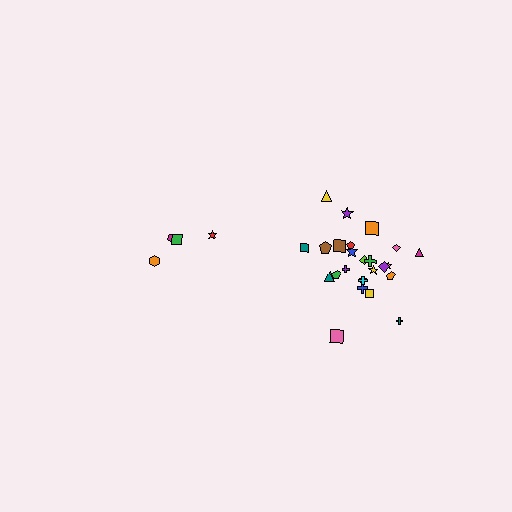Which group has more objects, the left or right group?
The right group.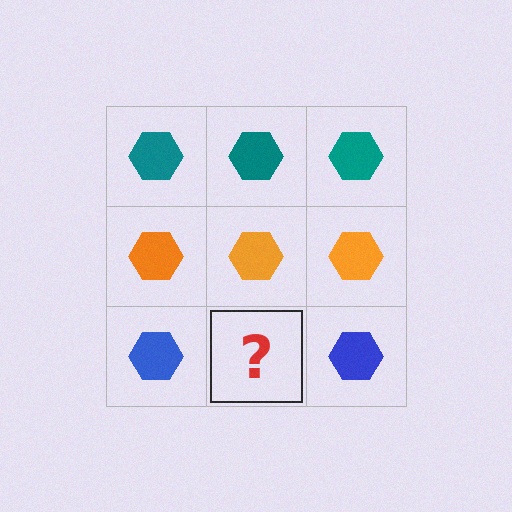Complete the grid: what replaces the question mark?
The question mark should be replaced with a blue hexagon.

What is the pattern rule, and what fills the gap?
The rule is that each row has a consistent color. The gap should be filled with a blue hexagon.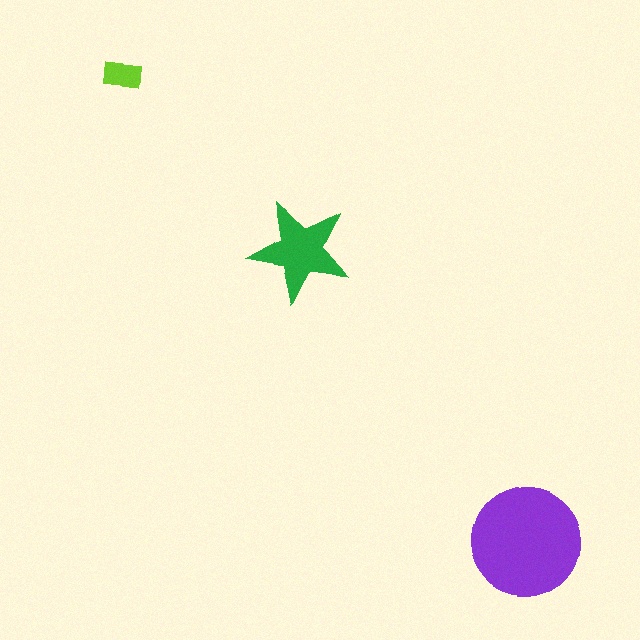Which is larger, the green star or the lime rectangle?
The green star.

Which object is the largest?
The purple circle.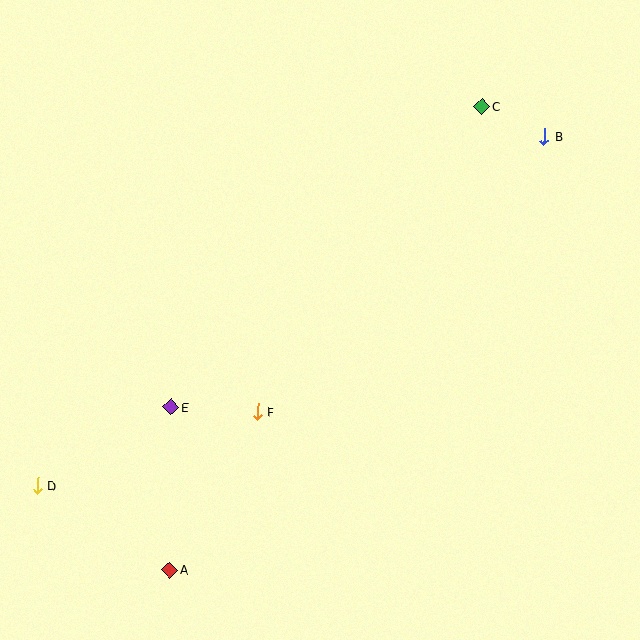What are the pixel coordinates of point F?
Point F is at (257, 412).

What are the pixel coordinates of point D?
Point D is at (37, 486).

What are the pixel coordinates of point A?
Point A is at (170, 570).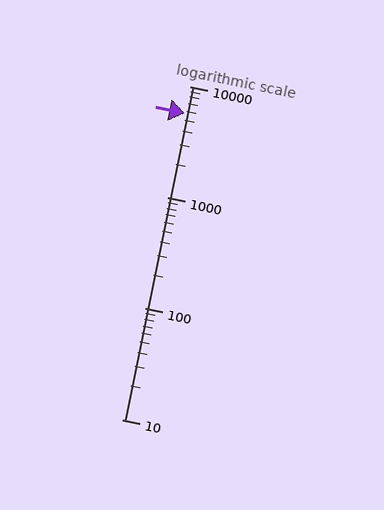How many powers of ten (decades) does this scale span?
The scale spans 3 decades, from 10 to 10000.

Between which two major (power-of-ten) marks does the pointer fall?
The pointer is between 1000 and 10000.